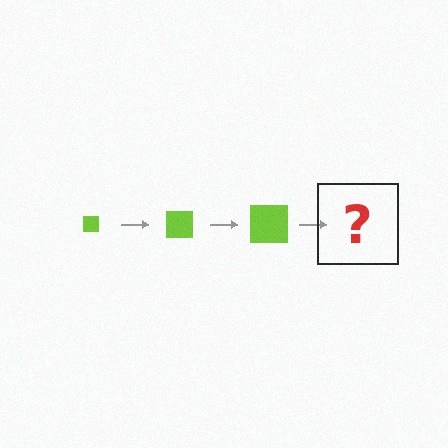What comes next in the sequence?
The next element should be a lime square, larger than the previous one.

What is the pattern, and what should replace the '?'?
The pattern is that the square gets progressively larger each step. The '?' should be a lime square, larger than the previous one.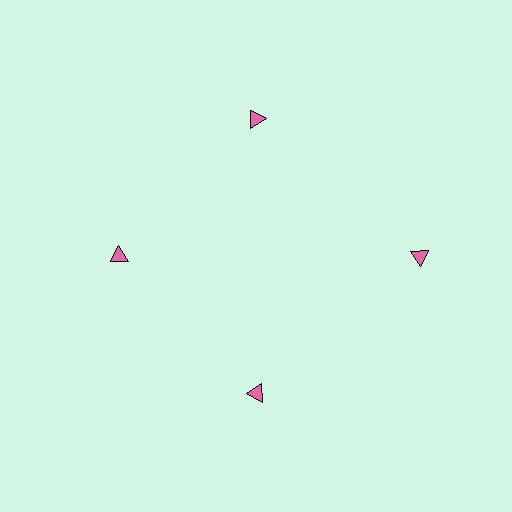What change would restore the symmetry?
The symmetry would be restored by moving it inward, back onto the ring so that all 4 triangles sit at equal angles and equal distance from the center.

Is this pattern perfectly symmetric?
No. The 4 pink triangles are arranged in a ring, but one element near the 3 o'clock position is pushed outward from the center, breaking the 4-fold rotational symmetry.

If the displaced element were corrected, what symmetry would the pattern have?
It would have 4-fold rotational symmetry — the pattern would map onto itself every 90 degrees.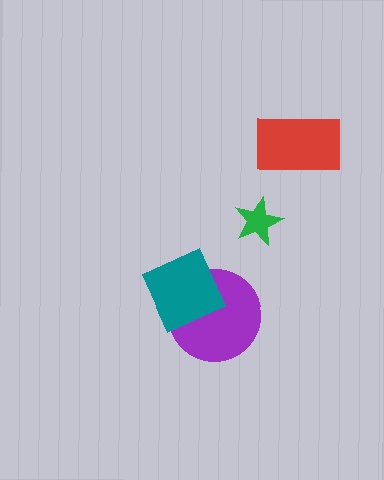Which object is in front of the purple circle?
The teal diamond is in front of the purple circle.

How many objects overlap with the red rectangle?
0 objects overlap with the red rectangle.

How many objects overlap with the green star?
0 objects overlap with the green star.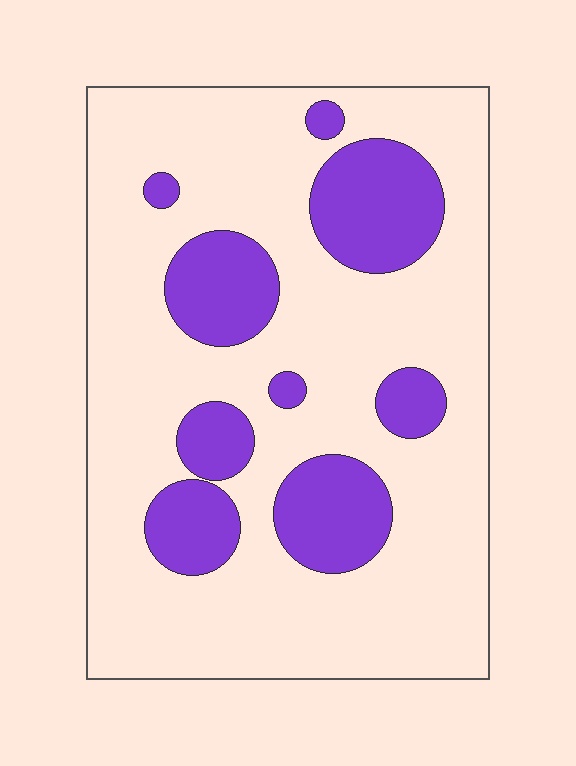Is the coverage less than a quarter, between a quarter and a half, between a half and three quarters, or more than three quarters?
Less than a quarter.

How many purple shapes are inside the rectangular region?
9.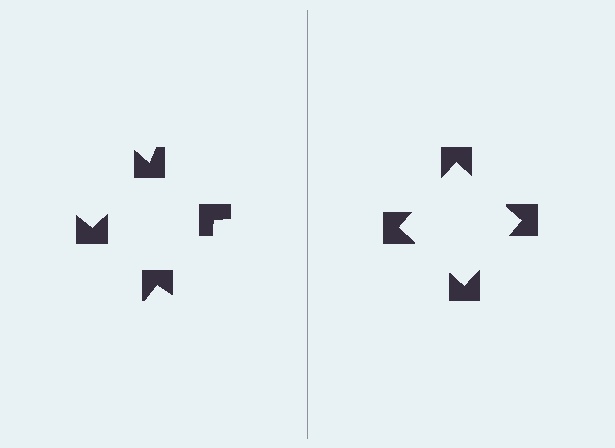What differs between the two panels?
The notched squares are positioned identically on both sides; only the wedge orientations differ. On the right they align to a square; on the left they are misaligned.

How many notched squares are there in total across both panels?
8 — 4 on each side.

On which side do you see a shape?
An illusory square appears on the right side. On the left side the wedge cuts are rotated, so no coherent shape forms.